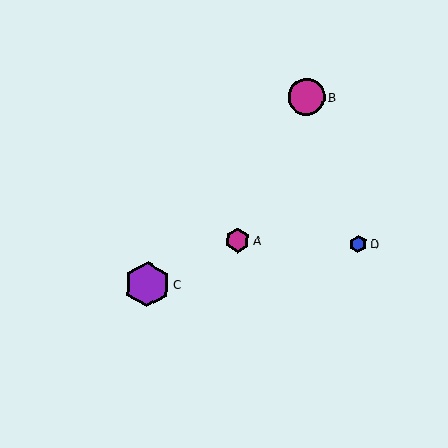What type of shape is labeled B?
Shape B is a magenta circle.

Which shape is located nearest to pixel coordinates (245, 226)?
The magenta hexagon (labeled A) at (237, 240) is nearest to that location.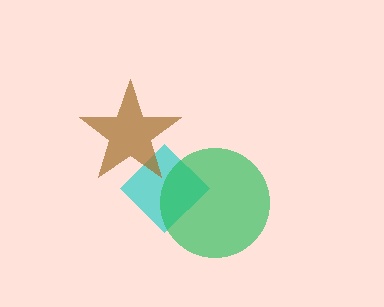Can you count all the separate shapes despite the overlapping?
Yes, there are 3 separate shapes.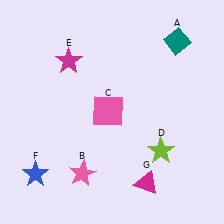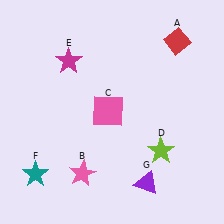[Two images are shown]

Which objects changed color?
A changed from teal to red. F changed from blue to teal. G changed from magenta to purple.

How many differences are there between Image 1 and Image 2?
There are 3 differences between the two images.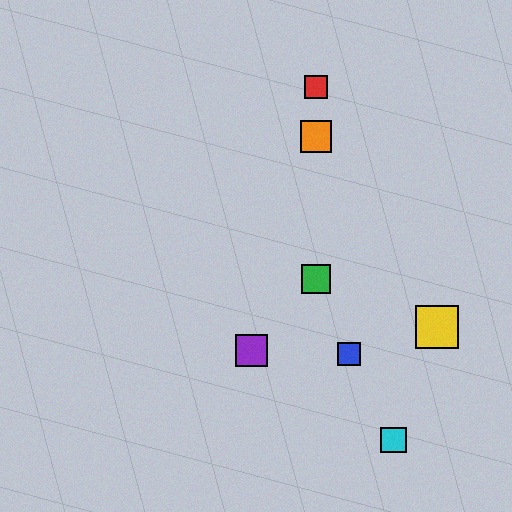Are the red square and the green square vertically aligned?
Yes, both are at x≈316.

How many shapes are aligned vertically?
3 shapes (the red square, the green square, the orange square) are aligned vertically.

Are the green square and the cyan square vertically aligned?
No, the green square is at x≈316 and the cyan square is at x≈394.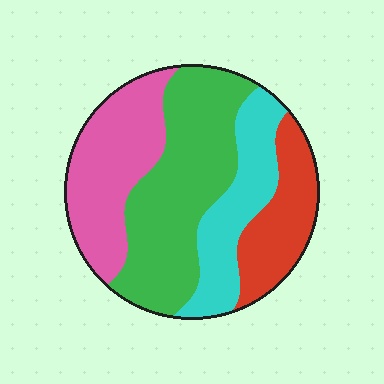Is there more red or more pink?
Pink.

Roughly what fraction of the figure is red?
Red takes up about one sixth (1/6) of the figure.